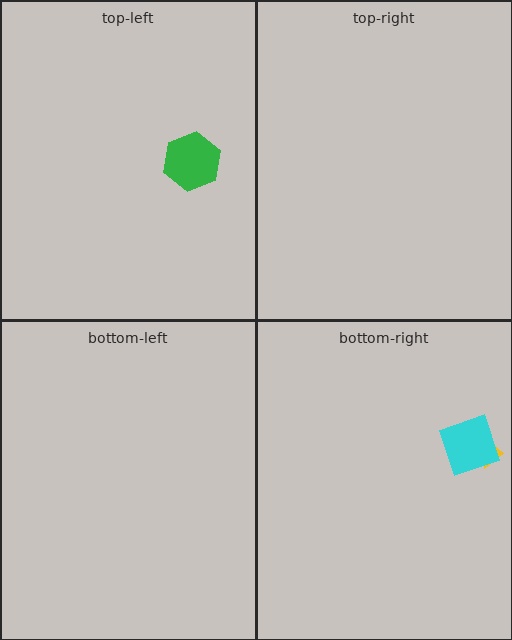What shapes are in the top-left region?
The green hexagon.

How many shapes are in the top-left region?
1.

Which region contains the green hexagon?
The top-left region.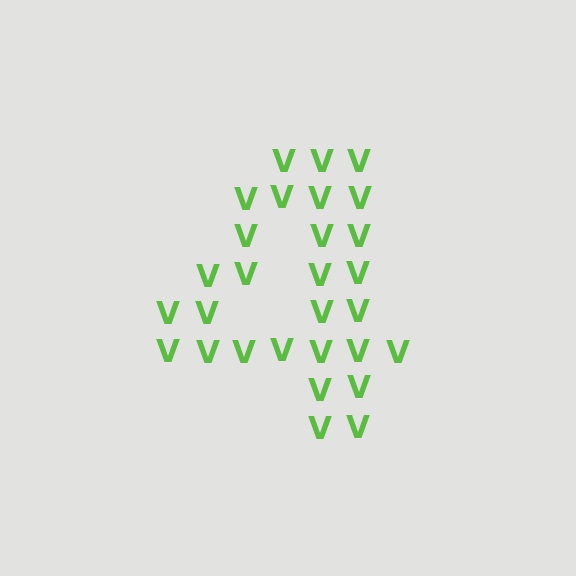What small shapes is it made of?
It is made of small letter V's.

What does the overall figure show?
The overall figure shows the digit 4.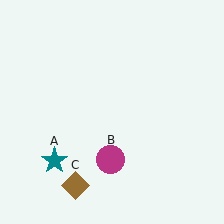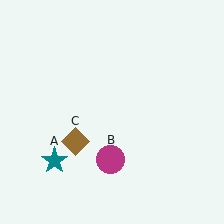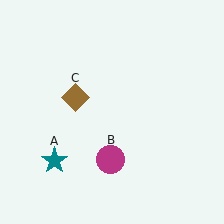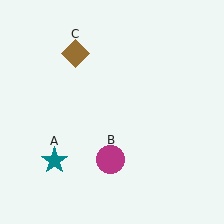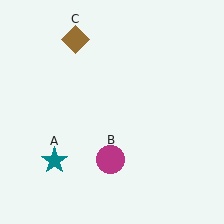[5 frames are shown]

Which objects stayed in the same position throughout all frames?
Teal star (object A) and magenta circle (object B) remained stationary.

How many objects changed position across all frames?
1 object changed position: brown diamond (object C).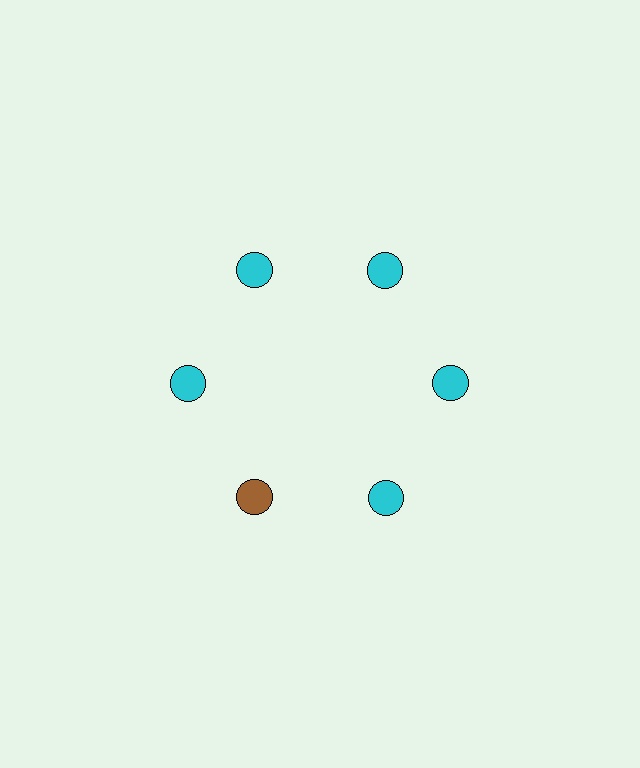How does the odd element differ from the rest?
It has a different color: brown instead of cyan.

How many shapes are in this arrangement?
There are 6 shapes arranged in a ring pattern.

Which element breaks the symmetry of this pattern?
The brown circle at roughly the 7 o'clock position breaks the symmetry. All other shapes are cyan circles.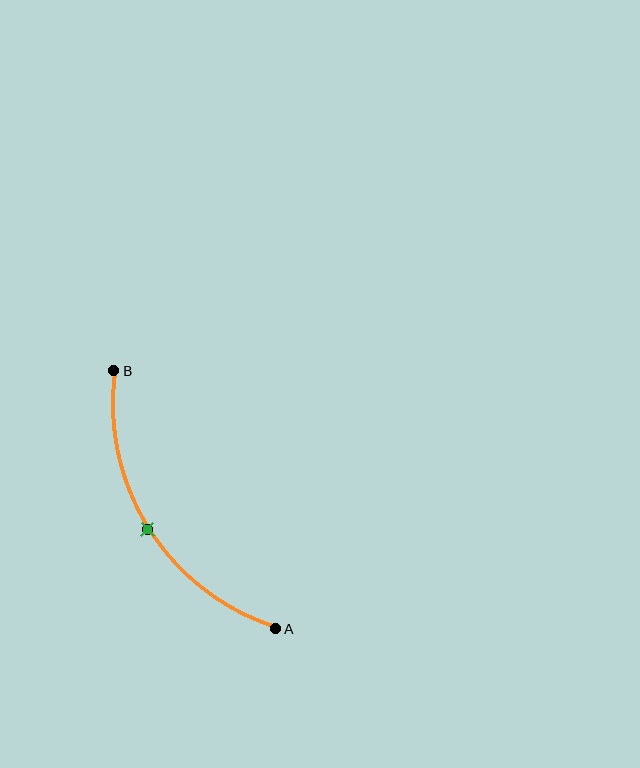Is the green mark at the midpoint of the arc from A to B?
Yes. The green mark lies on the arc at equal arc-length from both A and B — it is the arc midpoint.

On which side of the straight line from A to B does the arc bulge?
The arc bulges to the left of the straight line connecting A and B.